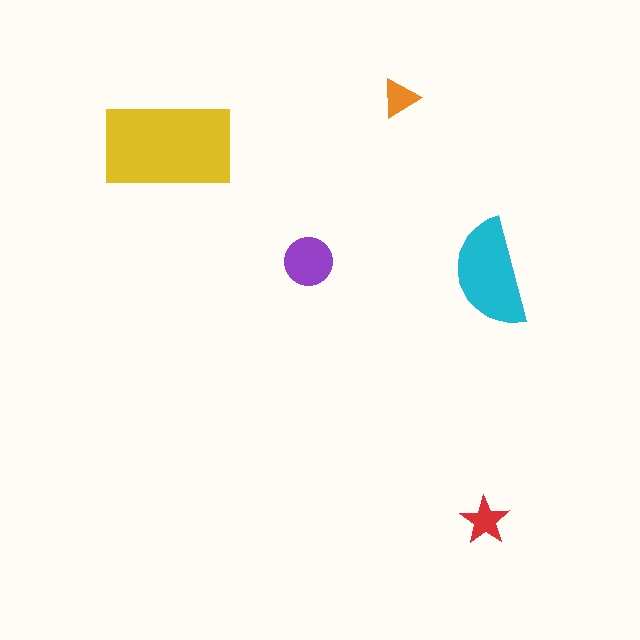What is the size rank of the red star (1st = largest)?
4th.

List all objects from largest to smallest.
The yellow rectangle, the cyan semicircle, the purple circle, the red star, the orange triangle.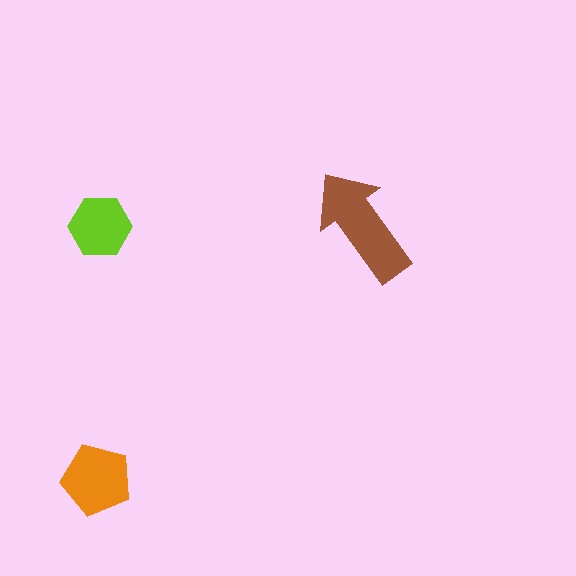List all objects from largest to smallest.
The brown arrow, the orange pentagon, the lime hexagon.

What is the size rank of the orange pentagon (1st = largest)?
2nd.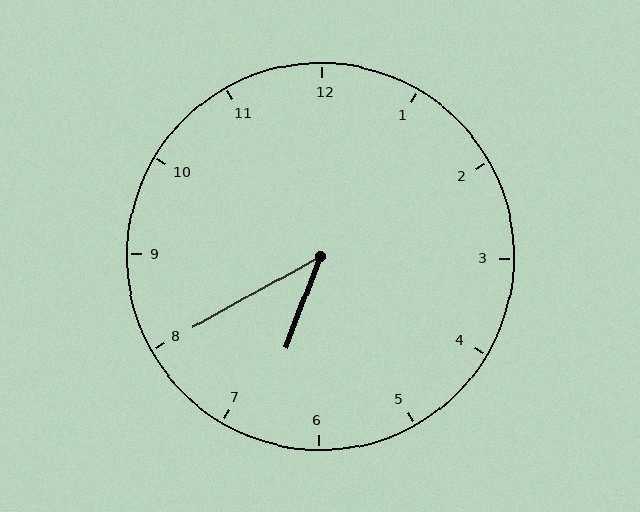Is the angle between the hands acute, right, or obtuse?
It is acute.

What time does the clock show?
6:40.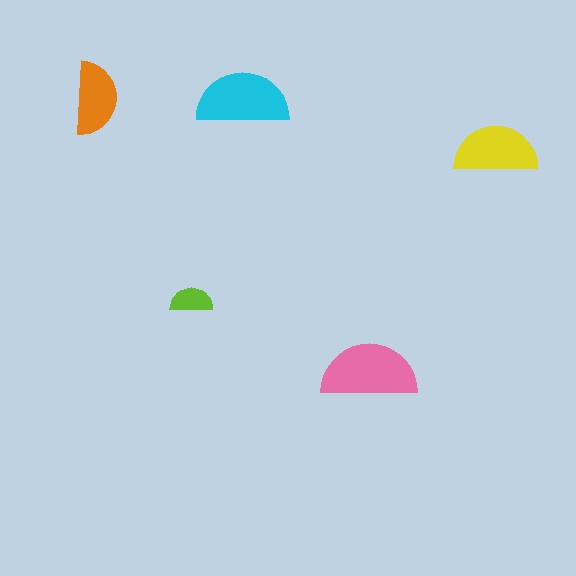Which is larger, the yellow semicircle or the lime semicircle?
The yellow one.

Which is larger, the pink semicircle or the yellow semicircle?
The pink one.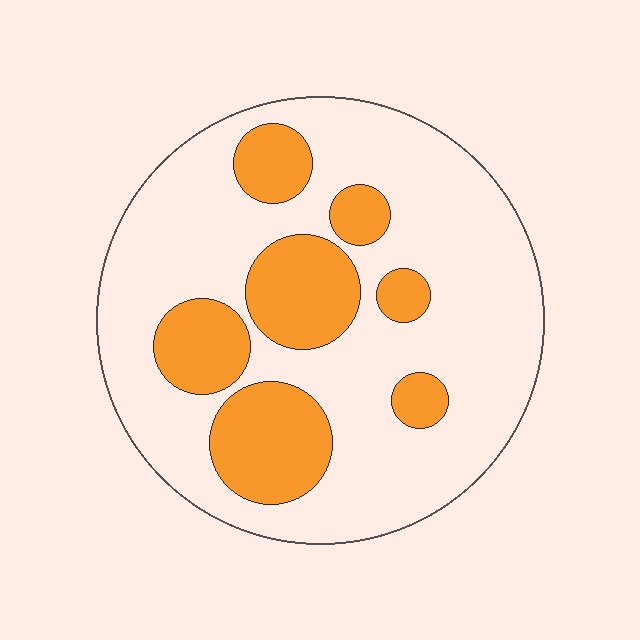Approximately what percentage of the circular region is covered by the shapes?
Approximately 25%.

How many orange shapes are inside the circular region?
7.